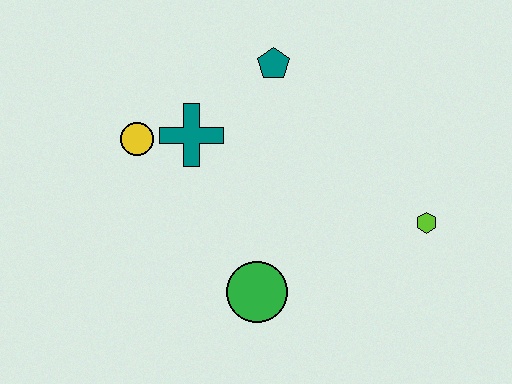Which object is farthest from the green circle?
The teal pentagon is farthest from the green circle.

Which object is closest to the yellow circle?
The teal cross is closest to the yellow circle.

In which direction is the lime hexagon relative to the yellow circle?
The lime hexagon is to the right of the yellow circle.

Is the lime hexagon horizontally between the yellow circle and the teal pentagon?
No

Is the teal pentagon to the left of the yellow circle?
No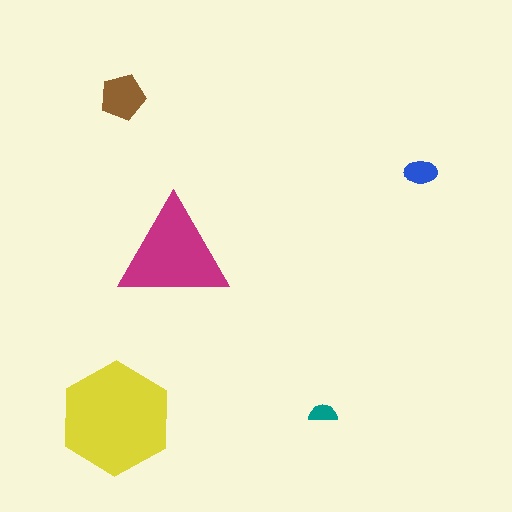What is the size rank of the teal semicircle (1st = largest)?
5th.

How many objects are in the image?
There are 5 objects in the image.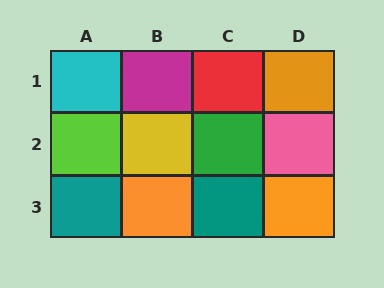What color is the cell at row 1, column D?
Orange.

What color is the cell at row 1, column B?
Magenta.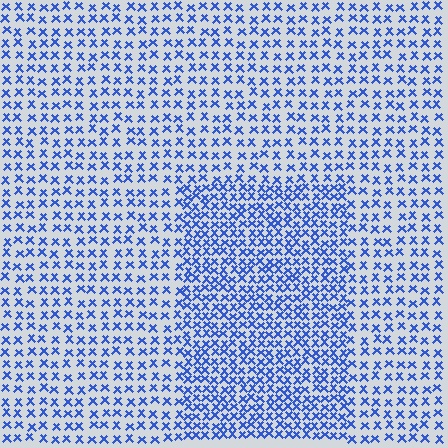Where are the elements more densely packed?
The elements are more densely packed inside the rectangle boundary.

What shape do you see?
I see a rectangle.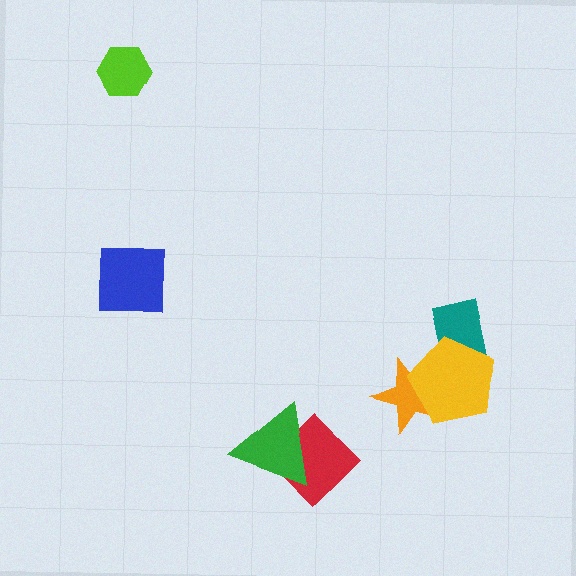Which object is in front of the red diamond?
The green triangle is in front of the red diamond.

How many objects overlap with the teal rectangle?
1 object overlaps with the teal rectangle.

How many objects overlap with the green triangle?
1 object overlaps with the green triangle.